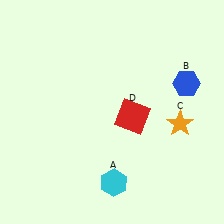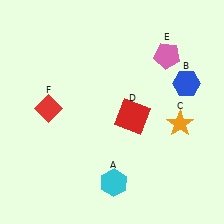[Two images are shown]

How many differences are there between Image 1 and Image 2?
There are 2 differences between the two images.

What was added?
A pink pentagon (E), a red diamond (F) were added in Image 2.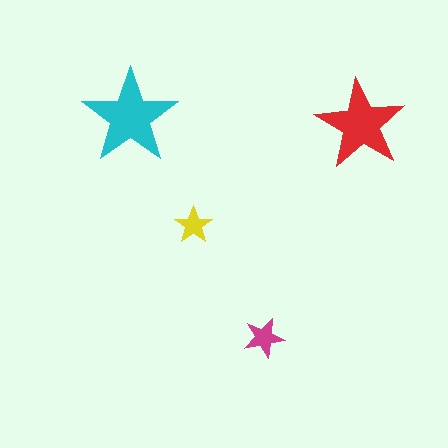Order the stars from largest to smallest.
the cyan one, the red one, the magenta one, the yellow one.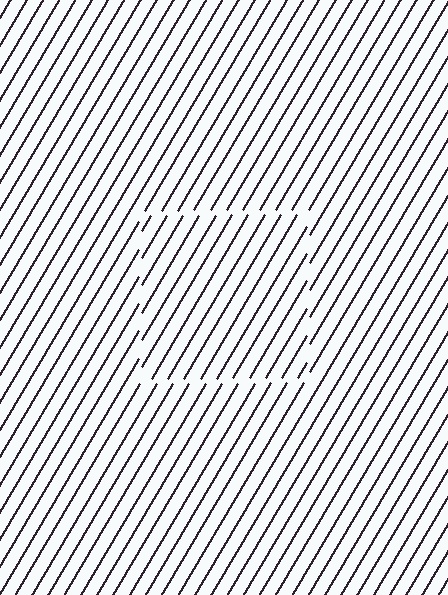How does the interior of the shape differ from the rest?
The interior of the shape contains the same grating, shifted by half a period — the contour is defined by the phase discontinuity where line-ends from the inner and outer gratings abut.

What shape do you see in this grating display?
An illusory square. The interior of the shape contains the same grating, shifted by half a period — the contour is defined by the phase discontinuity where line-ends from the inner and outer gratings abut.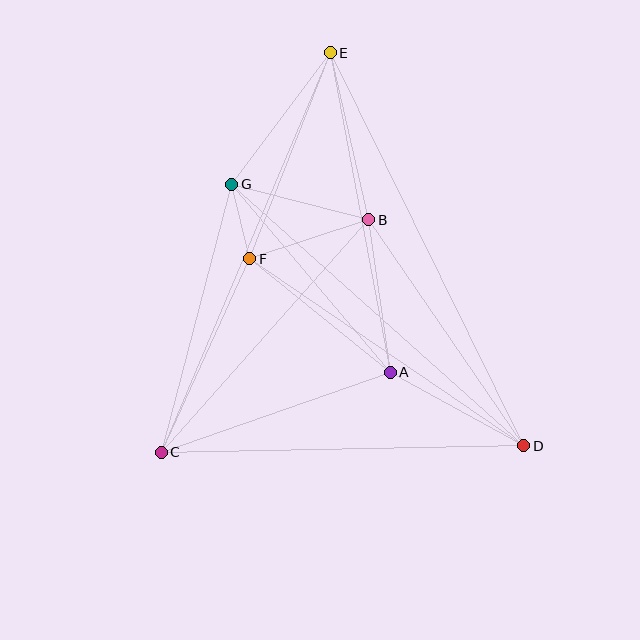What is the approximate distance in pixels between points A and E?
The distance between A and E is approximately 325 pixels.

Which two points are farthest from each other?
Points D and E are farthest from each other.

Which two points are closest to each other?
Points F and G are closest to each other.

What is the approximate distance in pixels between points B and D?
The distance between B and D is approximately 274 pixels.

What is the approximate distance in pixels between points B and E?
The distance between B and E is approximately 171 pixels.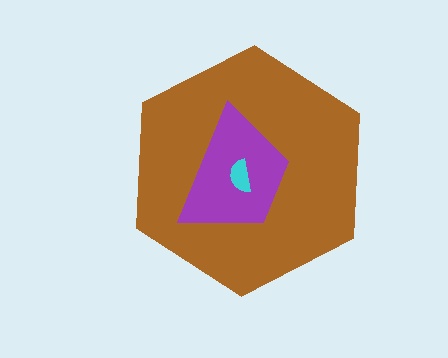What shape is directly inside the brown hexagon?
The purple trapezoid.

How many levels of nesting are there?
3.